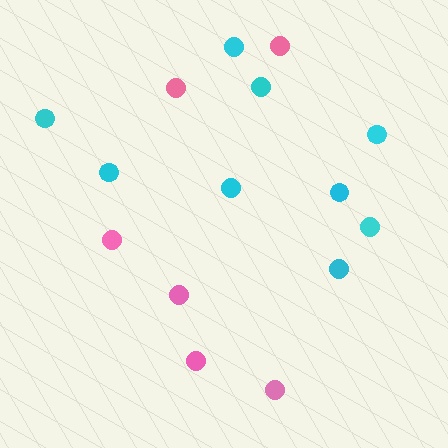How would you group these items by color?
There are 2 groups: one group of pink circles (6) and one group of cyan circles (9).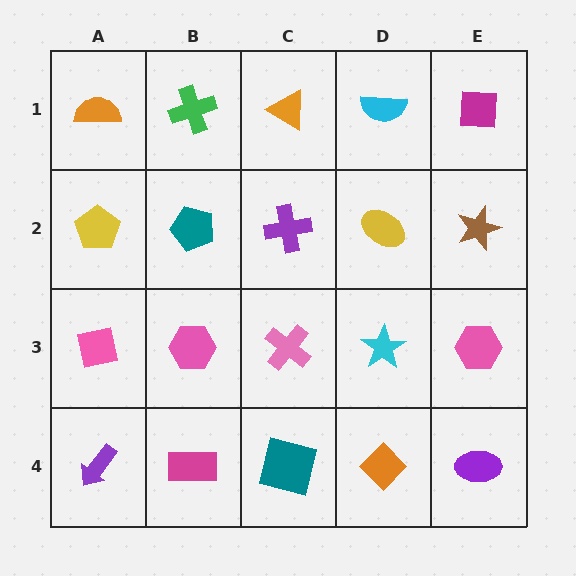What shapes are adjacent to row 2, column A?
An orange semicircle (row 1, column A), a pink square (row 3, column A), a teal pentagon (row 2, column B).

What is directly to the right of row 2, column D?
A brown star.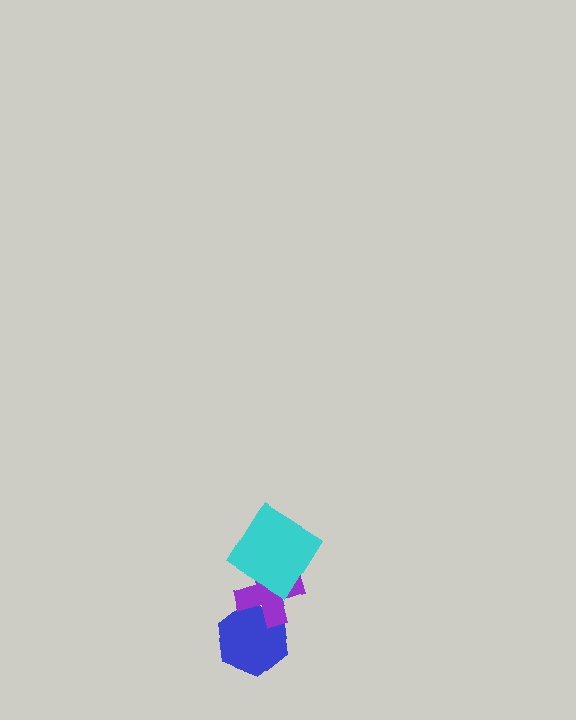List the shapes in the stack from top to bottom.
From top to bottom: the cyan diamond, the purple cross, the blue hexagon.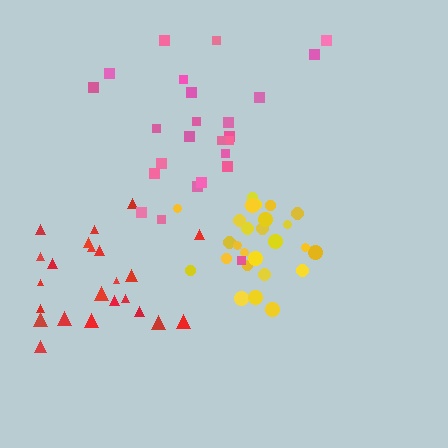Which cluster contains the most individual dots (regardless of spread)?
Yellow (26).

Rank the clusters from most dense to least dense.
yellow, red, pink.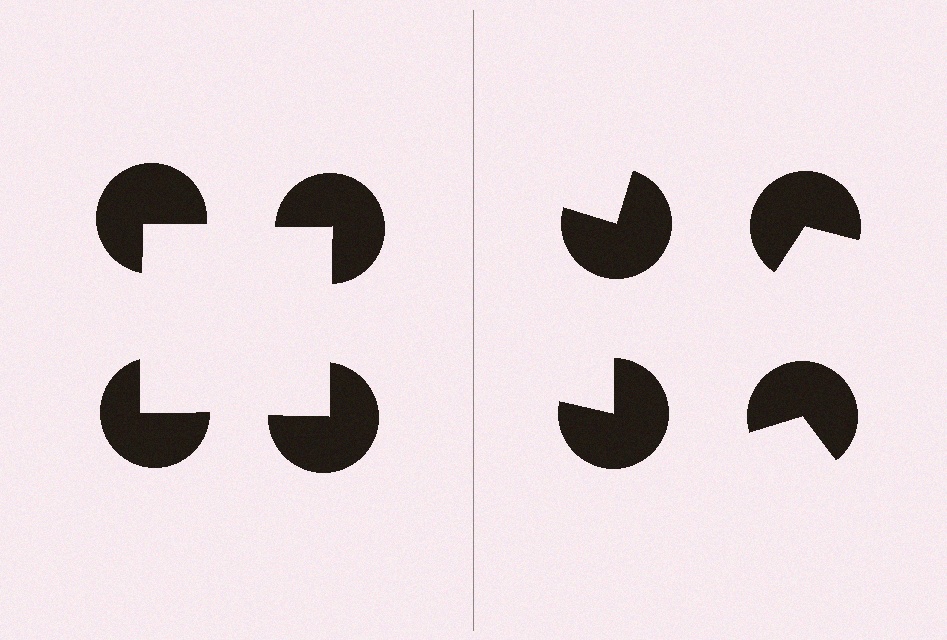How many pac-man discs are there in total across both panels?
8 — 4 on each side.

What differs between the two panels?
The pac-man discs are positioned identically on both sides; only the wedge orientations differ. On the left they align to a square; on the right they are misaligned.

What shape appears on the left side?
An illusory square.